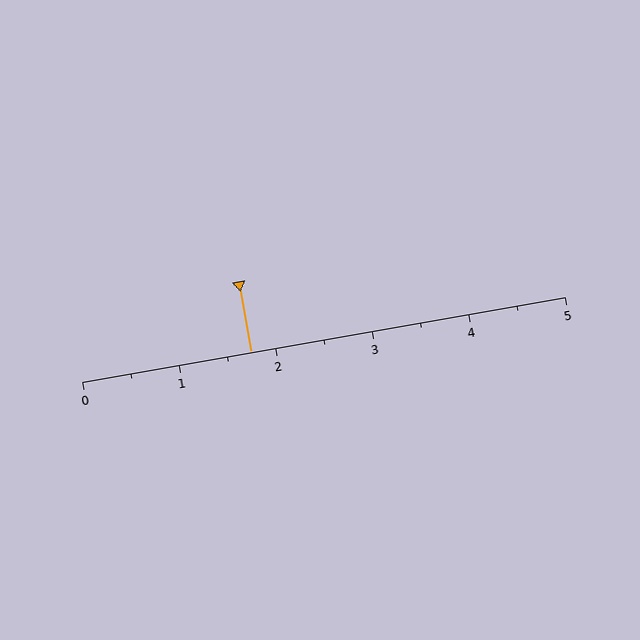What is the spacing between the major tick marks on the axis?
The major ticks are spaced 1 apart.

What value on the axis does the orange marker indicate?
The marker indicates approximately 1.8.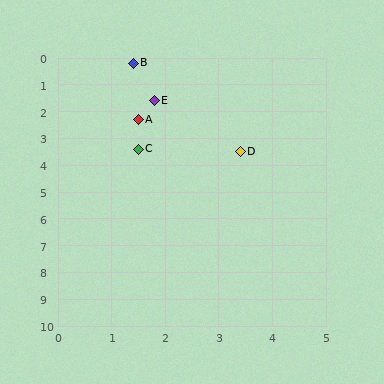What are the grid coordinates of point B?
Point B is at approximately (1.4, 0.2).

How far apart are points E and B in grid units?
Points E and B are about 1.5 grid units apart.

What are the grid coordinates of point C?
Point C is at approximately (1.5, 3.4).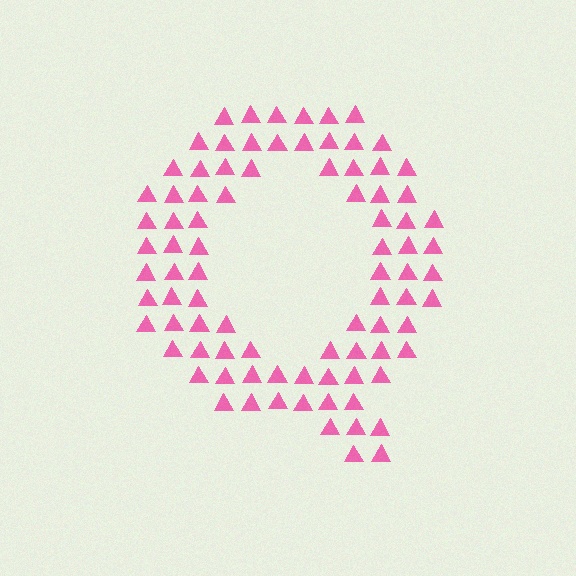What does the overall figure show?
The overall figure shows the letter Q.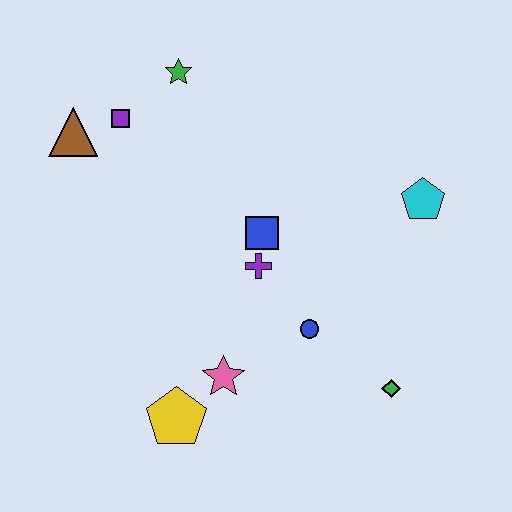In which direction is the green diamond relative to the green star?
The green diamond is below the green star.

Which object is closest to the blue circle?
The purple cross is closest to the blue circle.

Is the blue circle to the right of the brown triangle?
Yes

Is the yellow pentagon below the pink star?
Yes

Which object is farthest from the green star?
The green diamond is farthest from the green star.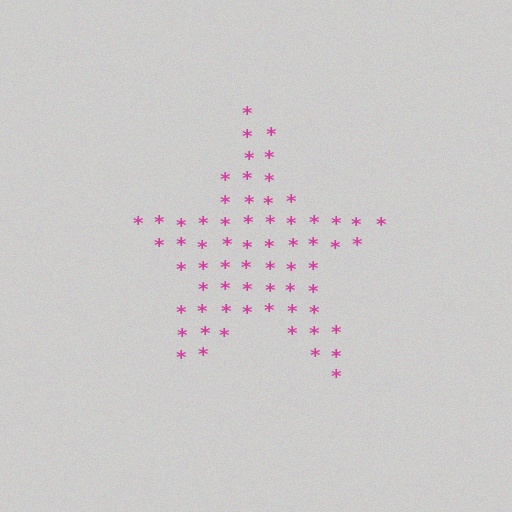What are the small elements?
The small elements are asterisks.